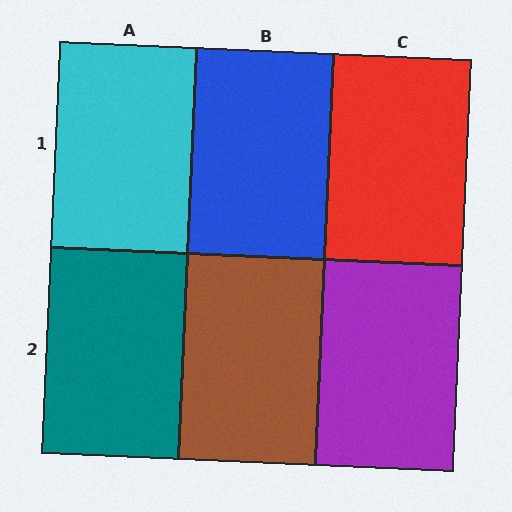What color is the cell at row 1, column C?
Red.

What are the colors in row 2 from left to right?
Teal, brown, purple.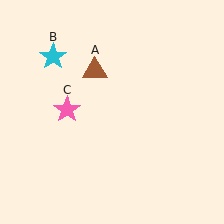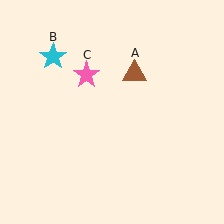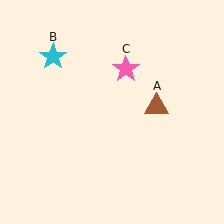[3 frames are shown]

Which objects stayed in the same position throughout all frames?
Cyan star (object B) remained stationary.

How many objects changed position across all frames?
2 objects changed position: brown triangle (object A), pink star (object C).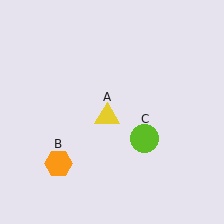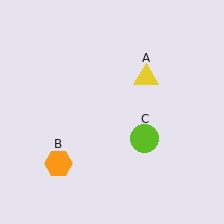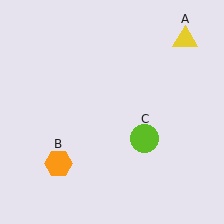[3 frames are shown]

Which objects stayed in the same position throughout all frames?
Orange hexagon (object B) and lime circle (object C) remained stationary.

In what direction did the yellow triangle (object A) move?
The yellow triangle (object A) moved up and to the right.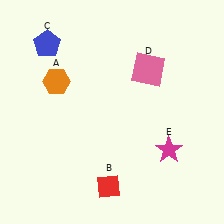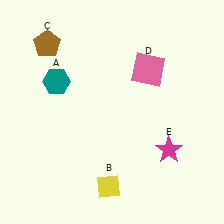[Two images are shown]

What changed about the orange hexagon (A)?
In Image 1, A is orange. In Image 2, it changed to teal.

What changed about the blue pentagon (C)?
In Image 1, C is blue. In Image 2, it changed to brown.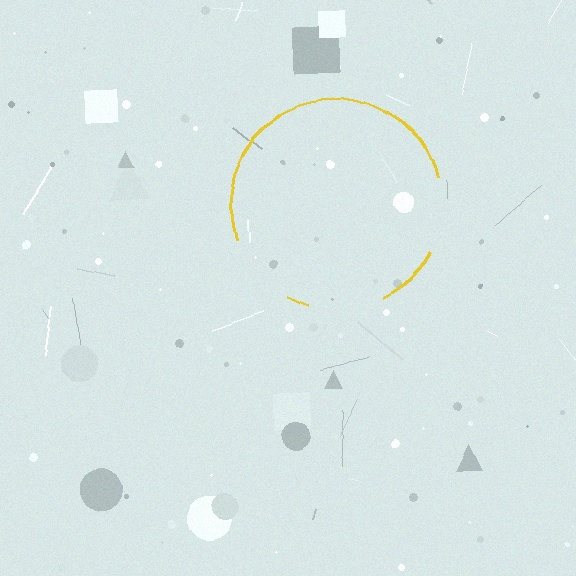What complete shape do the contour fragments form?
The contour fragments form a circle.